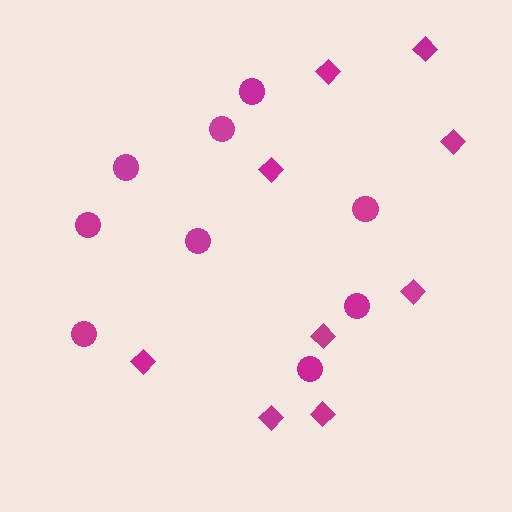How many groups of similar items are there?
There are 2 groups: one group of circles (9) and one group of diamonds (9).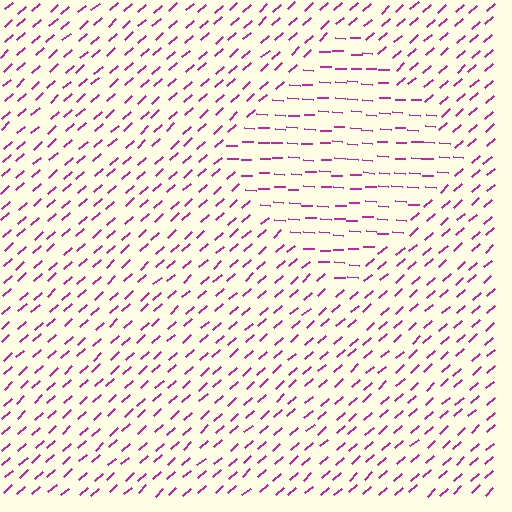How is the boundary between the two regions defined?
The boundary is defined purely by a change in line orientation (approximately 45 degrees difference). All lines are the same color and thickness.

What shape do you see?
I see a diamond.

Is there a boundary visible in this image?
Yes, there is a texture boundary formed by a change in line orientation.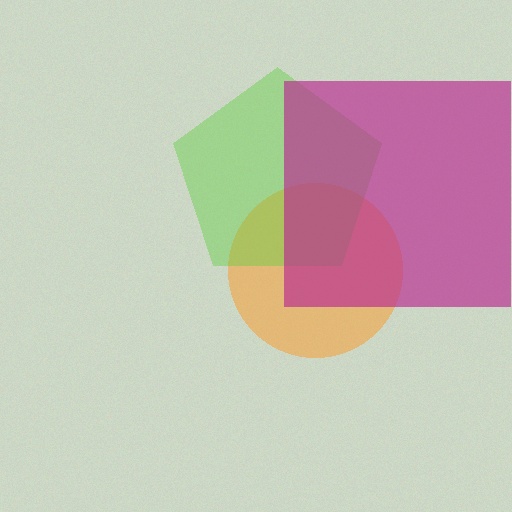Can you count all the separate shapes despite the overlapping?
Yes, there are 3 separate shapes.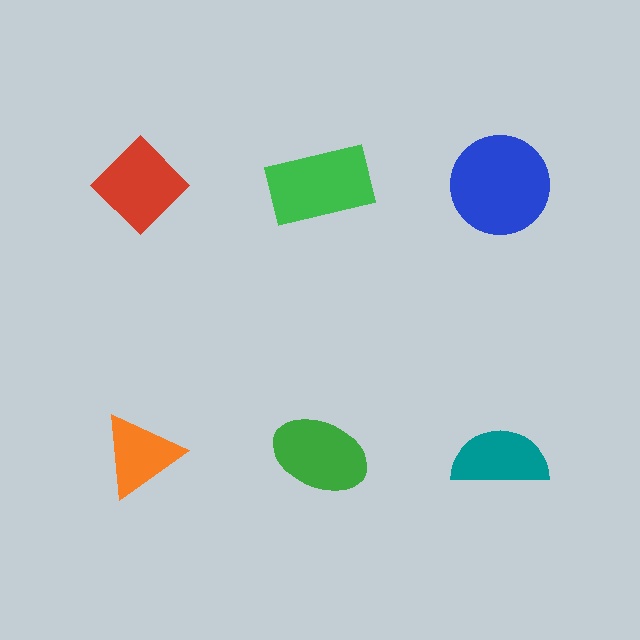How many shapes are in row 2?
3 shapes.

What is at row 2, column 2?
A green ellipse.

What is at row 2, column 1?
An orange triangle.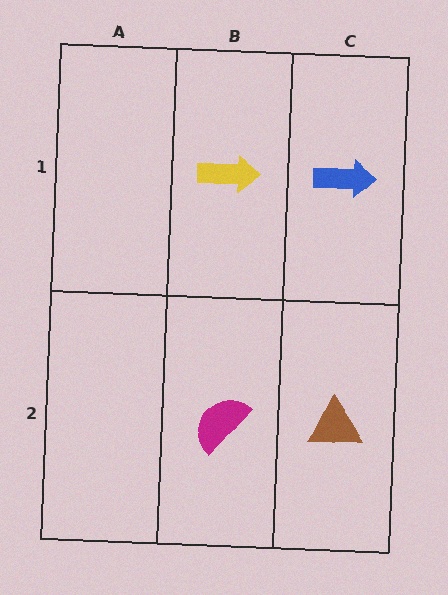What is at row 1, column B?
A yellow arrow.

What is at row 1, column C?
A blue arrow.